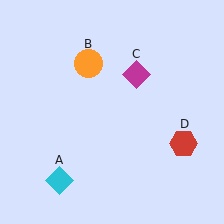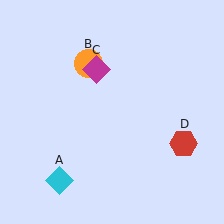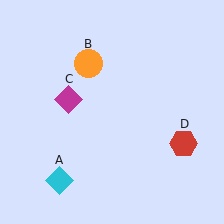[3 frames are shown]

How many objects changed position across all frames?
1 object changed position: magenta diamond (object C).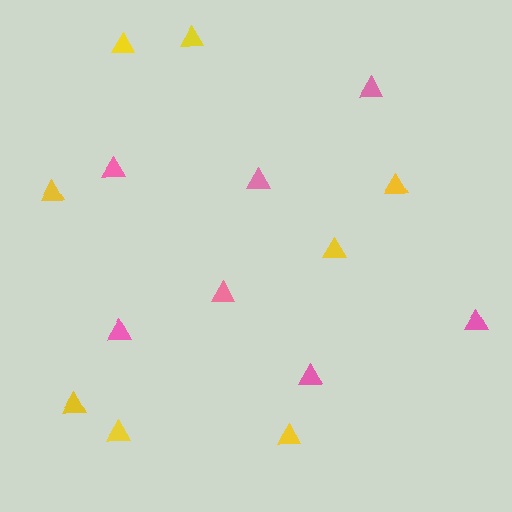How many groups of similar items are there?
There are 2 groups: one group of pink triangles (7) and one group of yellow triangles (8).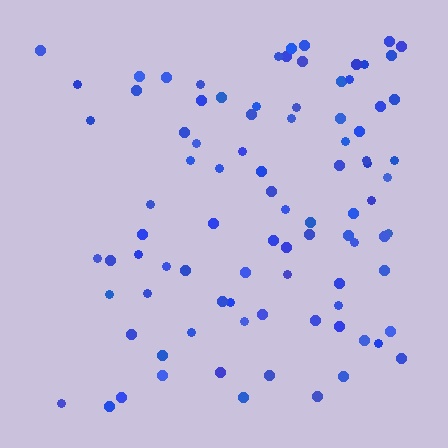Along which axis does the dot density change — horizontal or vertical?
Horizontal.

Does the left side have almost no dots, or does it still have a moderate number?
Still a moderate number, just noticeably fewer than the right.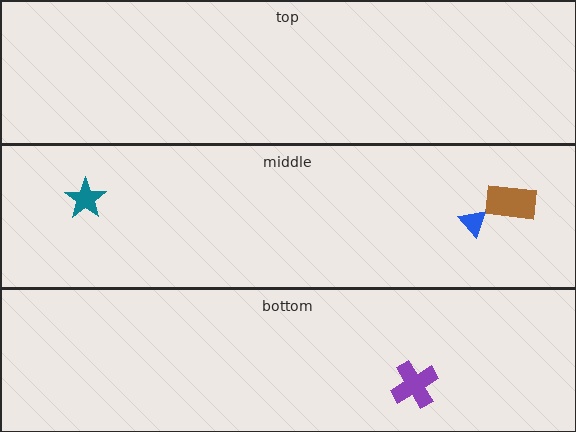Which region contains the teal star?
The middle region.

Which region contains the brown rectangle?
The middle region.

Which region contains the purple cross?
The bottom region.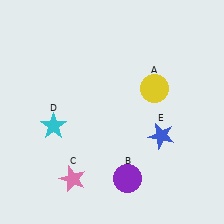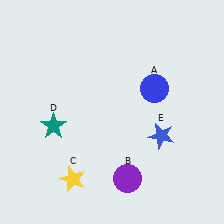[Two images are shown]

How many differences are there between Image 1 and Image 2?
There are 3 differences between the two images.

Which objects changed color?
A changed from yellow to blue. C changed from pink to yellow. D changed from cyan to teal.